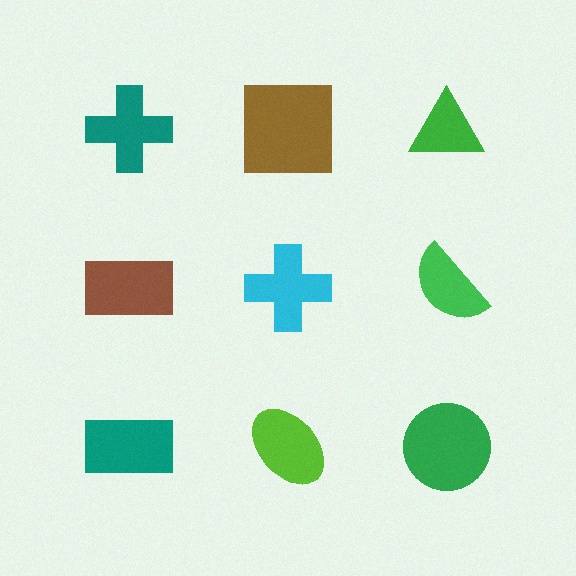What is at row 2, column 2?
A cyan cross.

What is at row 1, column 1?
A teal cross.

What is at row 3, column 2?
A lime ellipse.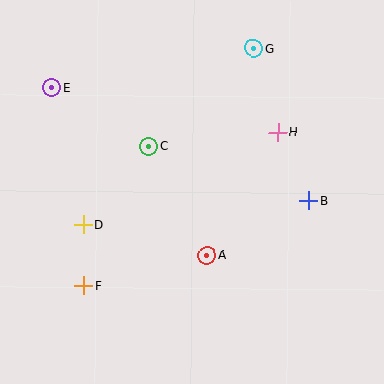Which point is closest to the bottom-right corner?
Point B is closest to the bottom-right corner.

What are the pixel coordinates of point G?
Point G is at (254, 48).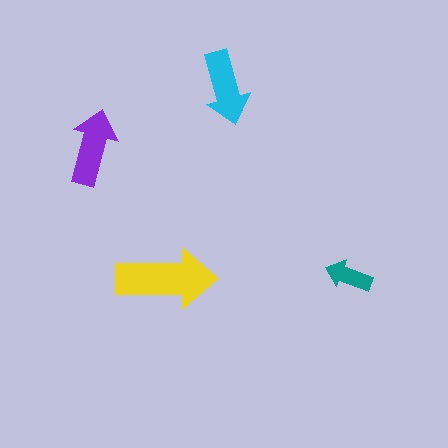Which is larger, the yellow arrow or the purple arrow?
The yellow one.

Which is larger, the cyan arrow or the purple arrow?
The purple one.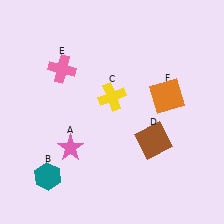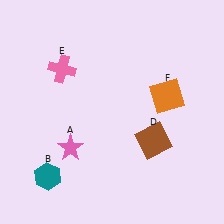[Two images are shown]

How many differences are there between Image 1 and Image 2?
There is 1 difference between the two images.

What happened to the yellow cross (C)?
The yellow cross (C) was removed in Image 2. It was in the top-left area of Image 1.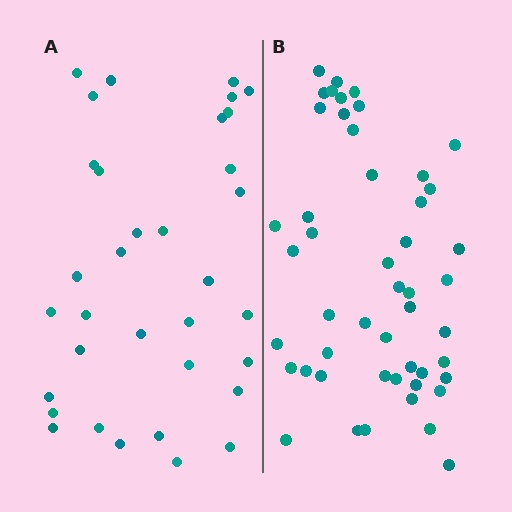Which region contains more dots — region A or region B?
Region B (the right region) has more dots.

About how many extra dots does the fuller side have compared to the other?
Region B has approximately 15 more dots than region A.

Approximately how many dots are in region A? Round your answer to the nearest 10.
About 30 dots. (The exact count is 34, which rounds to 30.)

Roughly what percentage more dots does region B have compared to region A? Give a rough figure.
About 45% more.